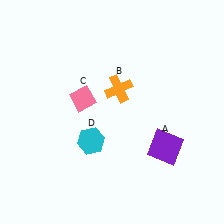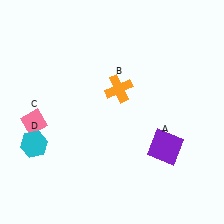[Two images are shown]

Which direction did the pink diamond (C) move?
The pink diamond (C) moved left.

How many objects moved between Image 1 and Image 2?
2 objects moved between the two images.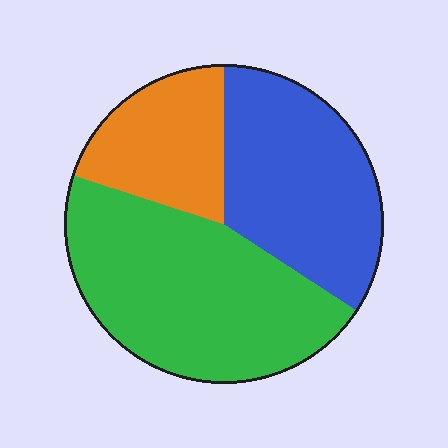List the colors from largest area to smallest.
From largest to smallest: green, blue, orange.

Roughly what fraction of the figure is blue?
Blue takes up about one third (1/3) of the figure.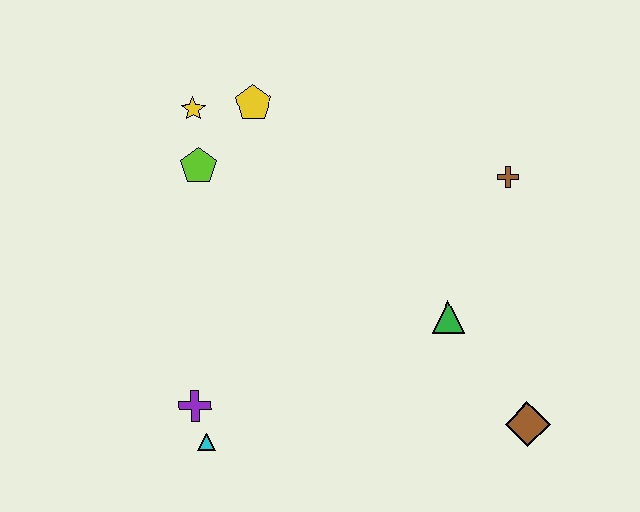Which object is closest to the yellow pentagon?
The yellow star is closest to the yellow pentagon.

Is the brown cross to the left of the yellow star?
No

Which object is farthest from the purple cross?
The brown cross is farthest from the purple cross.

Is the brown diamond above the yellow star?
No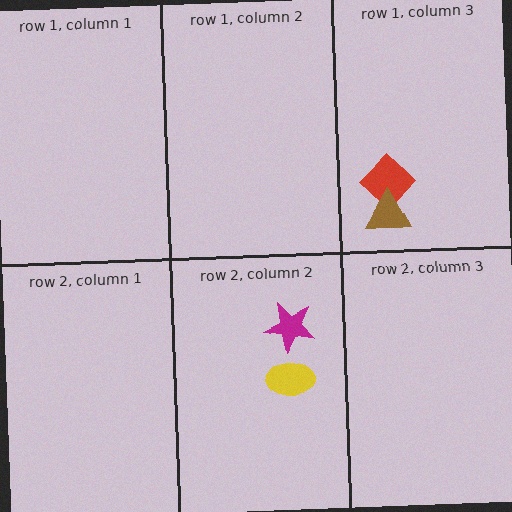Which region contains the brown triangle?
The row 1, column 3 region.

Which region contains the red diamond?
The row 1, column 3 region.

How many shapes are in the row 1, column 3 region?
2.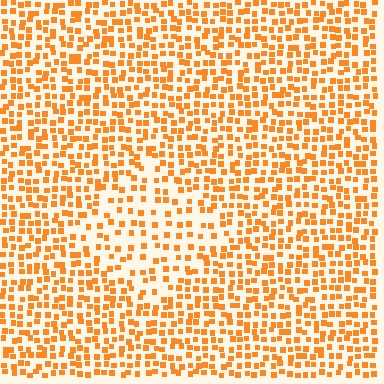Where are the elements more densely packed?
The elements are more densely packed outside the diamond boundary.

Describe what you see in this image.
The image contains small orange elements arranged at two different densities. A diamond-shaped region is visible where the elements are less densely packed than the surrounding area.